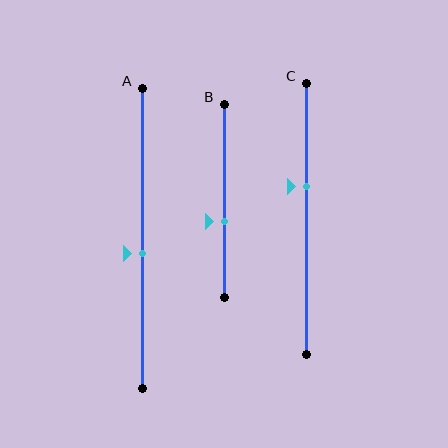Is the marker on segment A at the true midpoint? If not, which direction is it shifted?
No, the marker on segment A is shifted downward by about 5% of the segment length.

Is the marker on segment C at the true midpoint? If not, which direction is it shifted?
No, the marker on segment C is shifted upward by about 12% of the segment length.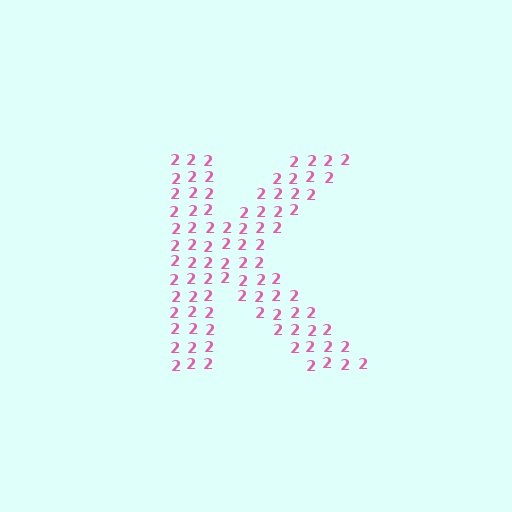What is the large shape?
The large shape is the letter K.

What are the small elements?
The small elements are digit 2's.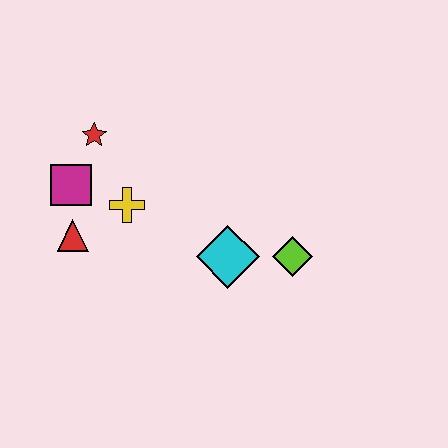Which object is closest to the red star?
The magenta square is closest to the red star.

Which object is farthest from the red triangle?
The lime diamond is farthest from the red triangle.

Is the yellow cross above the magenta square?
No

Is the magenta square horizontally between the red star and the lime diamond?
No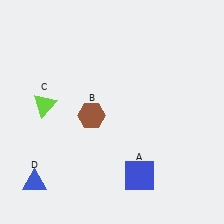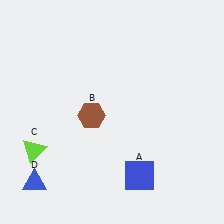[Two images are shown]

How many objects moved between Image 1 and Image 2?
1 object moved between the two images.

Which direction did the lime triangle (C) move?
The lime triangle (C) moved down.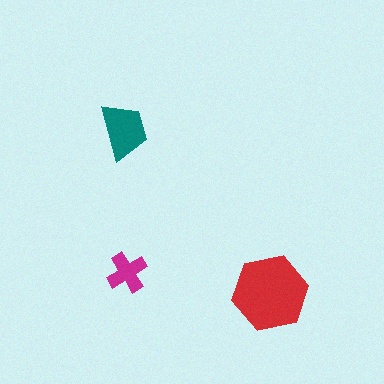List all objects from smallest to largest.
The magenta cross, the teal trapezoid, the red hexagon.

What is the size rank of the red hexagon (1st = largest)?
1st.